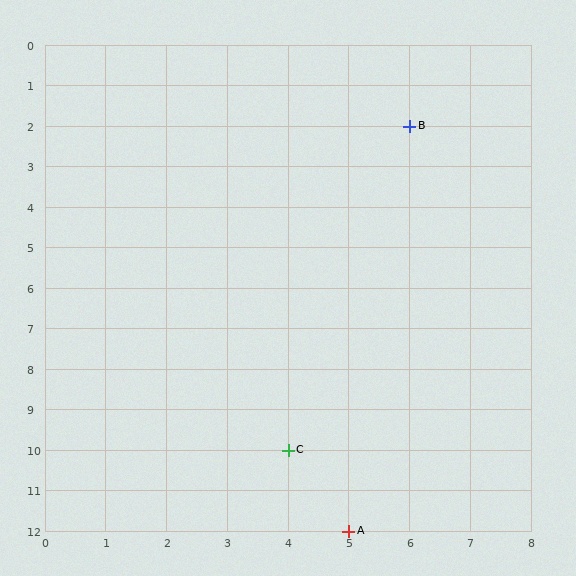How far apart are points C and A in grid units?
Points C and A are 1 column and 2 rows apart (about 2.2 grid units diagonally).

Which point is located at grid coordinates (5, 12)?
Point A is at (5, 12).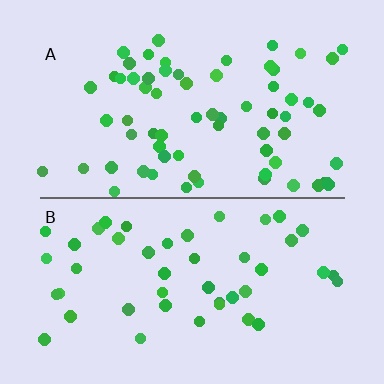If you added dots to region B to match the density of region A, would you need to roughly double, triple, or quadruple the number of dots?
Approximately double.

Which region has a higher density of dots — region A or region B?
A (the top).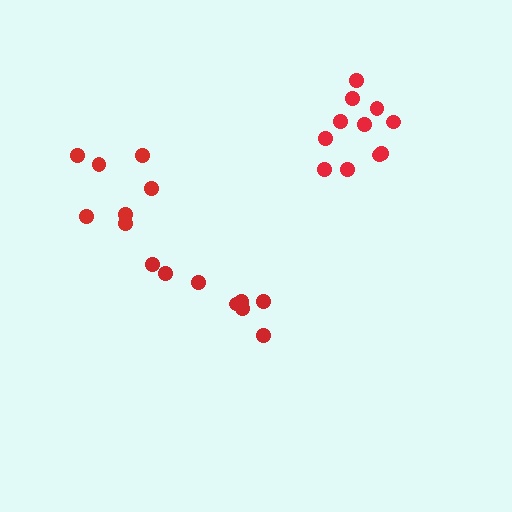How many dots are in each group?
Group 1: 8 dots, Group 2: 7 dots, Group 3: 11 dots (26 total).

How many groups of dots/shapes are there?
There are 3 groups.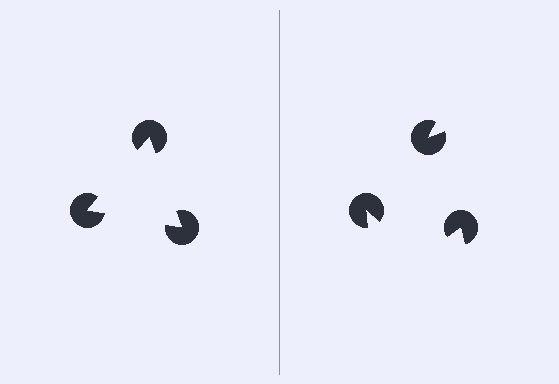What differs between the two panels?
The pac-man discs are positioned identically on both sides; only the wedge orientations differ. On the left they align to a triangle; on the right they are misaligned.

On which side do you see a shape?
An illusory triangle appears on the left side. On the right side the wedge cuts are rotated, so no coherent shape forms.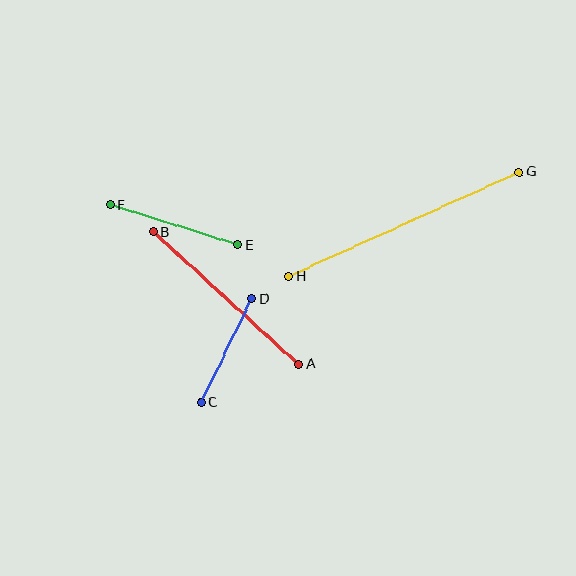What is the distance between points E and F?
The distance is approximately 133 pixels.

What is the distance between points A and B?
The distance is approximately 197 pixels.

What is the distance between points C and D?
The distance is approximately 116 pixels.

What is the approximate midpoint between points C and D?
The midpoint is at approximately (226, 350) pixels.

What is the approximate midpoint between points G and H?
The midpoint is at approximately (404, 224) pixels.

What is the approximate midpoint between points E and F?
The midpoint is at approximately (174, 225) pixels.